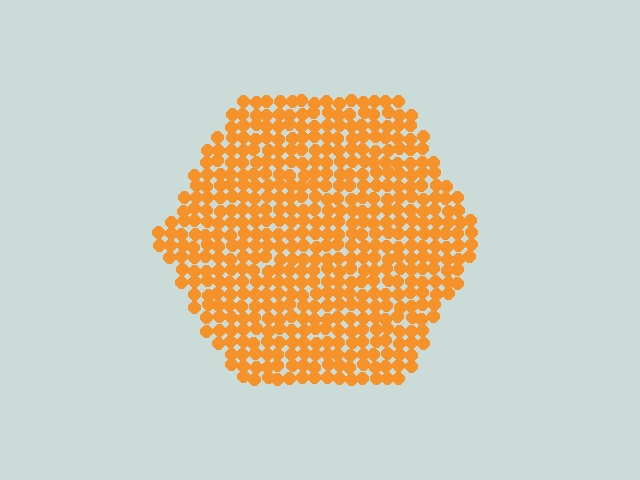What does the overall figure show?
The overall figure shows a hexagon.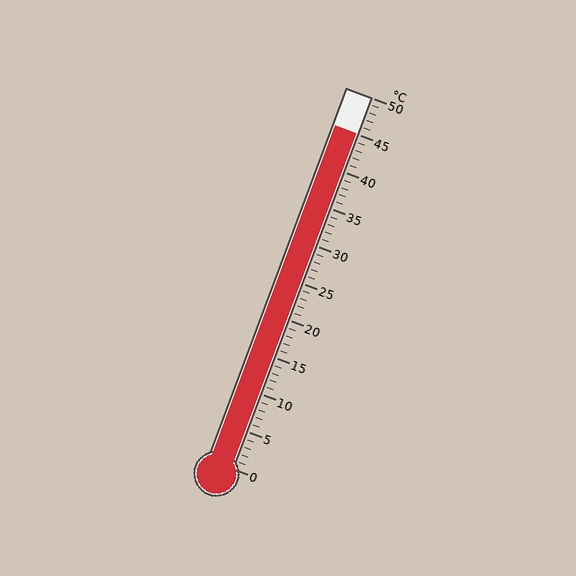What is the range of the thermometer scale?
The thermometer scale ranges from 0°C to 50°C.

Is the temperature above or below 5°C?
The temperature is above 5°C.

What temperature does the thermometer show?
The thermometer shows approximately 45°C.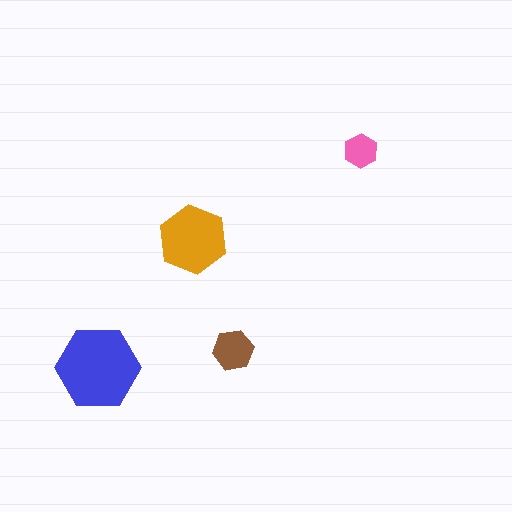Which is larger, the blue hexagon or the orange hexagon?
The blue one.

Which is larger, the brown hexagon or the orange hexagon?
The orange one.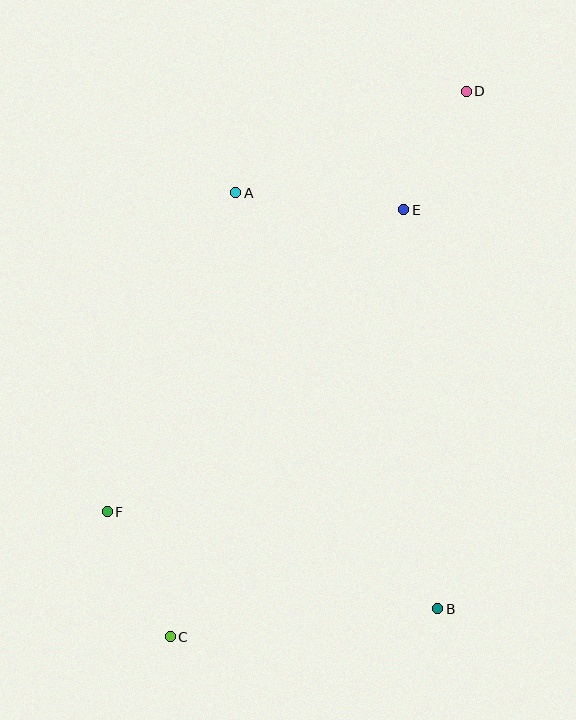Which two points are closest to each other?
Points D and E are closest to each other.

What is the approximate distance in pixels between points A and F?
The distance between A and F is approximately 344 pixels.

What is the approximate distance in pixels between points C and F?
The distance between C and F is approximately 140 pixels.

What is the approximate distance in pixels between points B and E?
The distance between B and E is approximately 401 pixels.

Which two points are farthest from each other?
Points C and D are farthest from each other.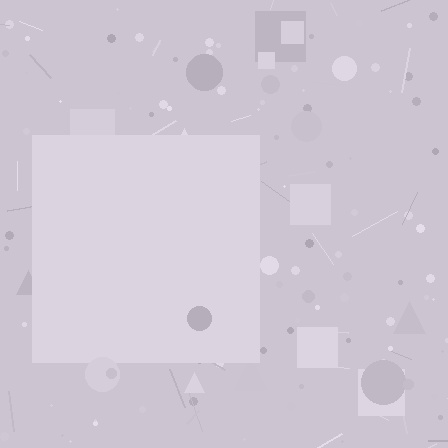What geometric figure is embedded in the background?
A square is embedded in the background.